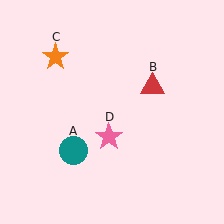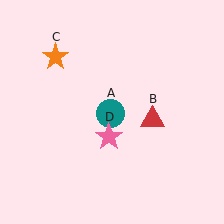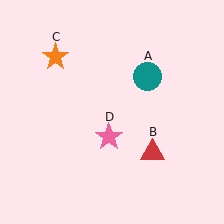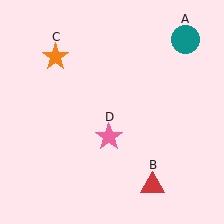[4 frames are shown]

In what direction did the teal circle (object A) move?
The teal circle (object A) moved up and to the right.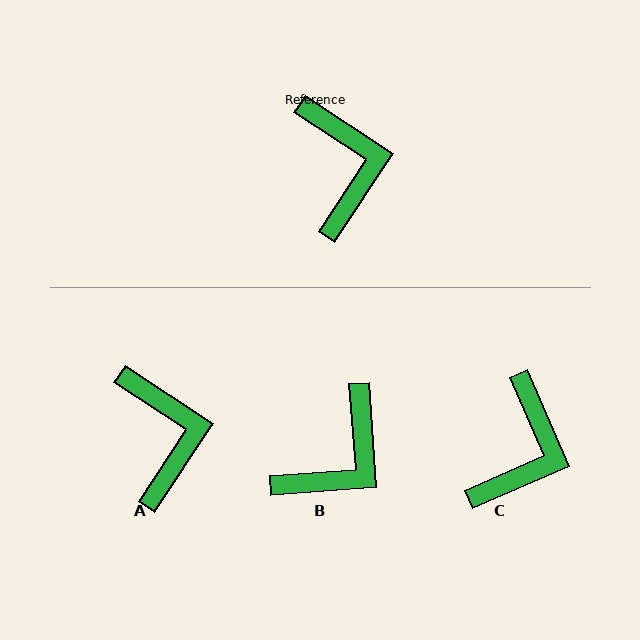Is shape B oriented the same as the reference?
No, it is off by about 52 degrees.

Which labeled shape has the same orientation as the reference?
A.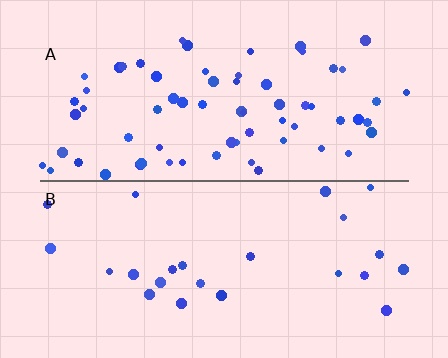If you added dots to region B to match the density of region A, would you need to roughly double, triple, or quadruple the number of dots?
Approximately triple.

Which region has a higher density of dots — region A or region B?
A (the top).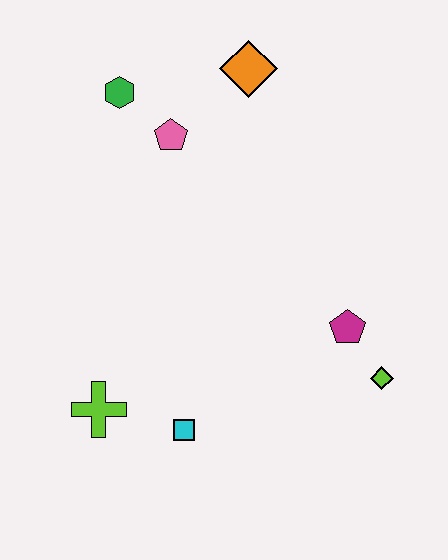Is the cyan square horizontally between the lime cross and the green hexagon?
No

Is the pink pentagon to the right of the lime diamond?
No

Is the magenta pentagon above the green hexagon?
No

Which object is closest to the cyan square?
The lime cross is closest to the cyan square.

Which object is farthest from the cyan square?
The orange diamond is farthest from the cyan square.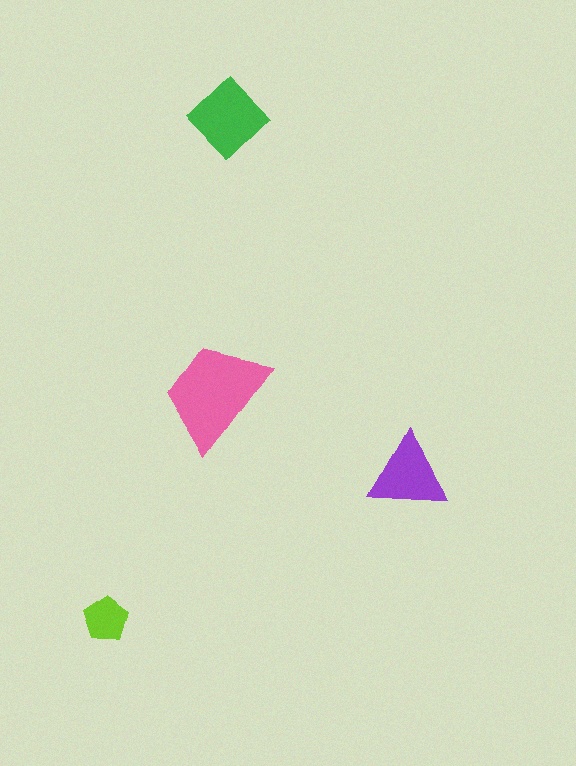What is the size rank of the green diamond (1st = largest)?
2nd.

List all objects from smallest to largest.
The lime pentagon, the purple triangle, the green diamond, the pink trapezoid.